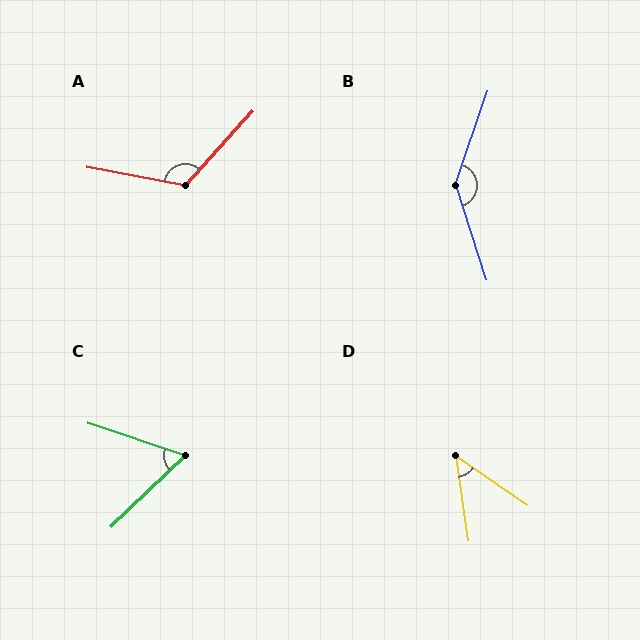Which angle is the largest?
B, at approximately 143 degrees.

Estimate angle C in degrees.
Approximately 62 degrees.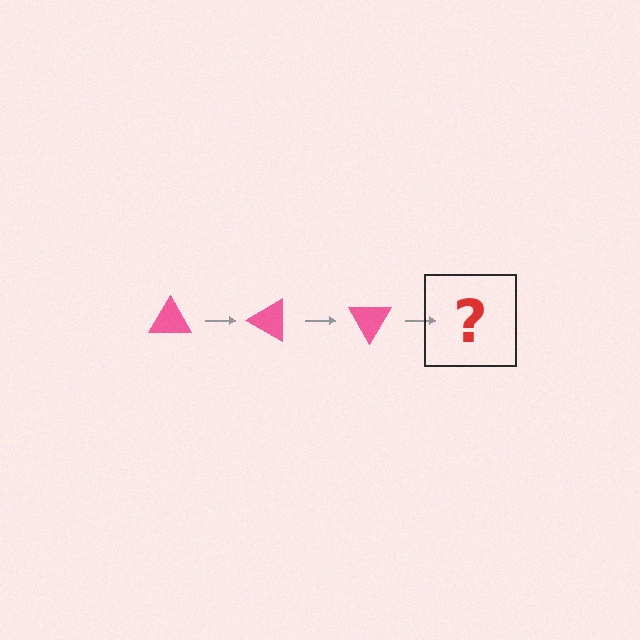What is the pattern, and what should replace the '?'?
The pattern is that the triangle rotates 30 degrees each step. The '?' should be a pink triangle rotated 90 degrees.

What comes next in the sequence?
The next element should be a pink triangle rotated 90 degrees.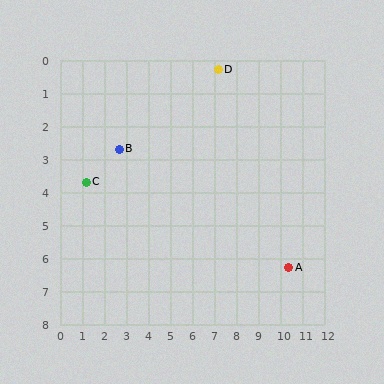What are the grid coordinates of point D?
Point D is at approximately (7.2, 0.3).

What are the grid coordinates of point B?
Point B is at approximately (2.7, 2.7).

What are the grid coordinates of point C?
Point C is at approximately (1.2, 3.7).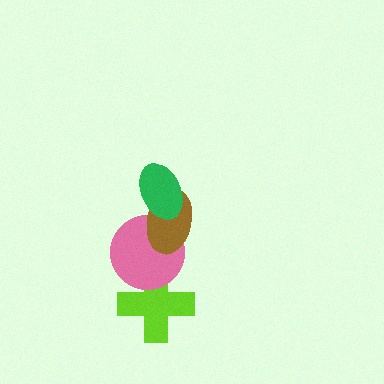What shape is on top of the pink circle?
The brown ellipse is on top of the pink circle.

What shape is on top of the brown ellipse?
The green ellipse is on top of the brown ellipse.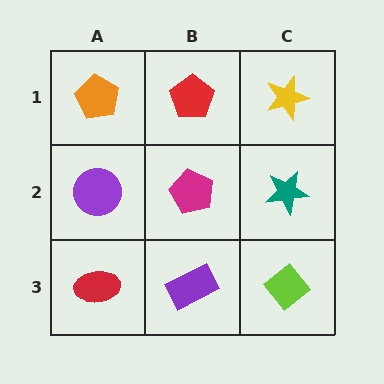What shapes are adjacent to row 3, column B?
A magenta pentagon (row 2, column B), a red ellipse (row 3, column A), a lime diamond (row 3, column C).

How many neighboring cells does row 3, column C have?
2.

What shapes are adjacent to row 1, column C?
A teal star (row 2, column C), a red pentagon (row 1, column B).